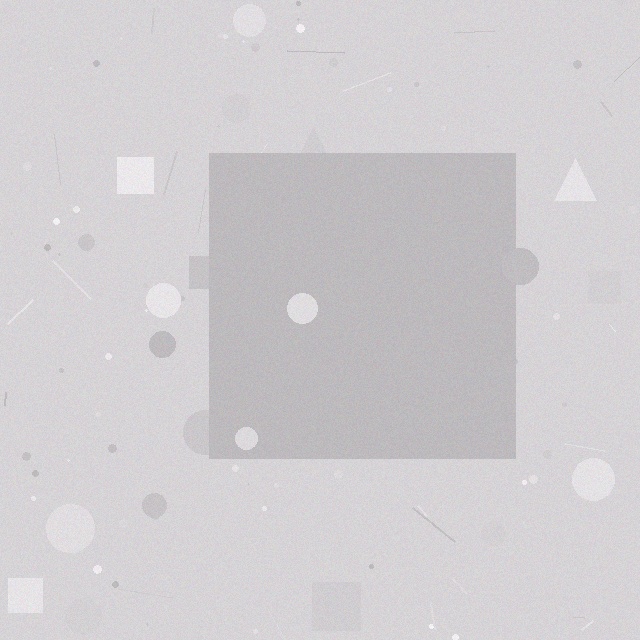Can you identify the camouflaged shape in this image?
The camouflaged shape is a square.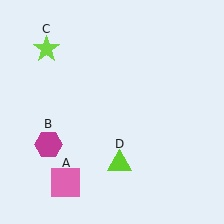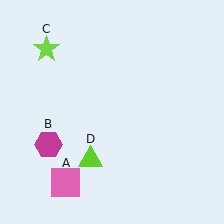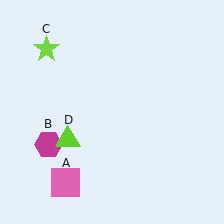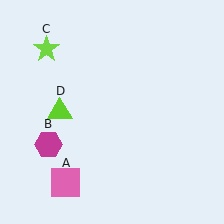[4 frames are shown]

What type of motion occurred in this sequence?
The lime triangle (object D) rotated clockwise around the center of the scene.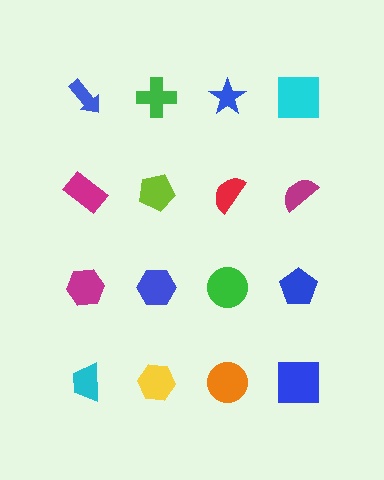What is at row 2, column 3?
A red semicircle.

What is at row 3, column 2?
A blue hexagon.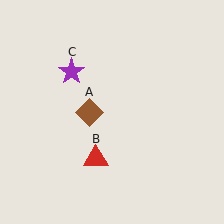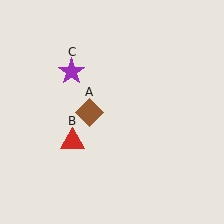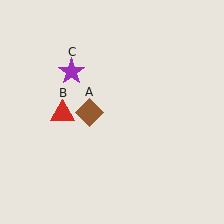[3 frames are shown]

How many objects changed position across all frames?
1 object changed position: red triangle (object B).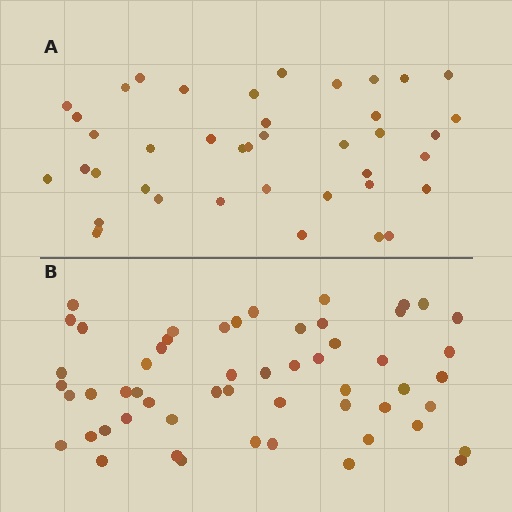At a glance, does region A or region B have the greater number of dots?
Region B (the bottom region) has more dots.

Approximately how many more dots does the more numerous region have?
Region B has approximately 15 more dots than region A.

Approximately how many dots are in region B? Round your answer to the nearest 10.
About 60 dots. (The exact count is 55, which rounds to 60.)